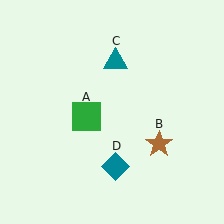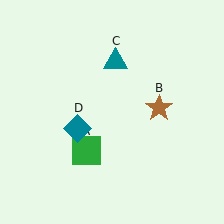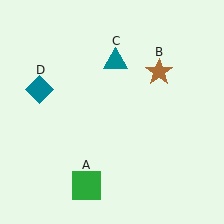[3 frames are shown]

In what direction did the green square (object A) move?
The green square (object A) moved down.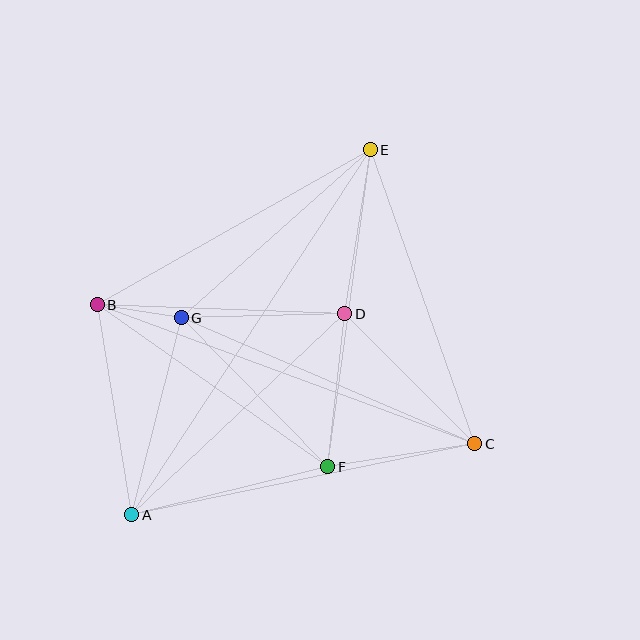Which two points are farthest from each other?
Points A and E are farthest from each other.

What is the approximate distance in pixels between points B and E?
The distance between B and E is approximately 314 pixels.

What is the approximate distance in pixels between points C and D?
The distance between C and D is approximately 184 pixels.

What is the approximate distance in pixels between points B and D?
The distance between B and D is approximately 247 pixels.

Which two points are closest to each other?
Points B and G are closest to each other.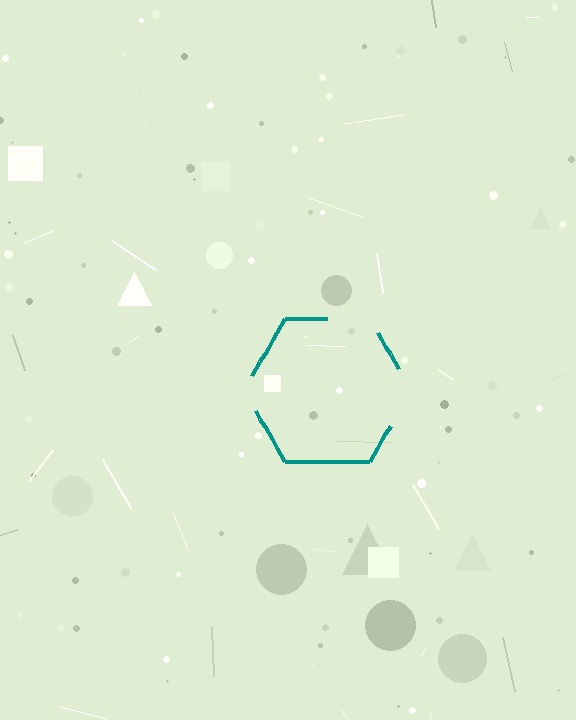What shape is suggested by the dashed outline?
The dashed outline suggests a hexagon.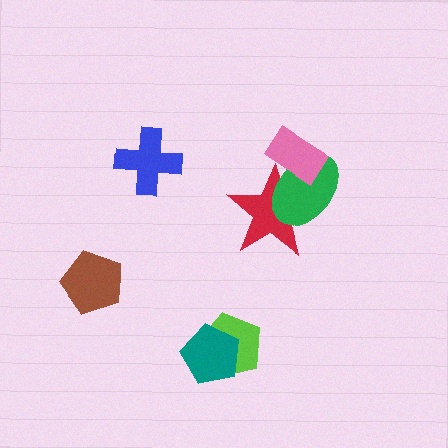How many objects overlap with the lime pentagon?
1 object overlaps with the lime pentagon.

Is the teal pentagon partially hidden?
No, no other shape covers it.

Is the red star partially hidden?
Yes, it is partially covered by another shape.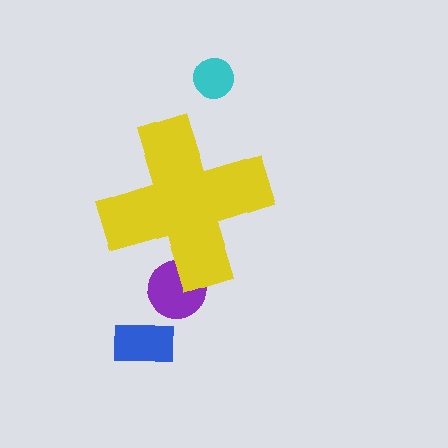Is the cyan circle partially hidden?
No, the cyan circle is fully visible.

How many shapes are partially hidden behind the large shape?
1 shape is partially hidden.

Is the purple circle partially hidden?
Yes, the purple circle is partially hidden behind the yellow cross.